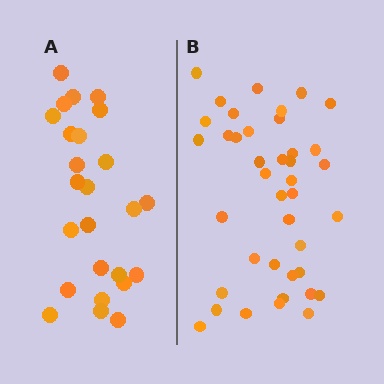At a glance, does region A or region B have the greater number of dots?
Region B (the right region) has more dots.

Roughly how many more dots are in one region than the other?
Region B has approximately 15 more dots than region A.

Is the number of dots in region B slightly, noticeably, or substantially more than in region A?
Region B has substantially more. The ratio is roughly 1.6 to 1.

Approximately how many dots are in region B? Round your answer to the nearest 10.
About 40 dots.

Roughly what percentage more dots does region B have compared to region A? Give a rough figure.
About 60% more.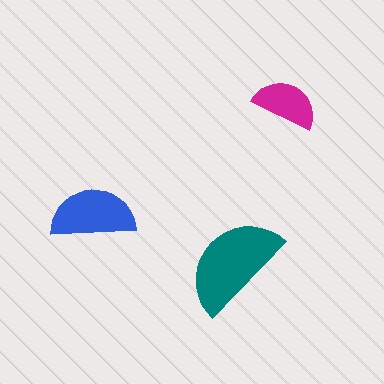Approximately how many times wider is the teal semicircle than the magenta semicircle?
About 1.5 times wider.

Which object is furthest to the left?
The blue semicircle is leftmost.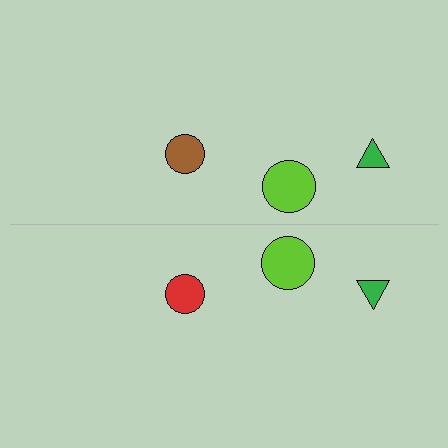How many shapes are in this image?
There are 6 shapes in this image.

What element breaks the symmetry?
The red circle on the bottom side breaks the symmetry — its mirror counterpart is brown.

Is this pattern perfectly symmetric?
No, the pattern is not perfectly symmetric. The red circle on the bottom side breaks the symmetry — its mirror counterpart is brown.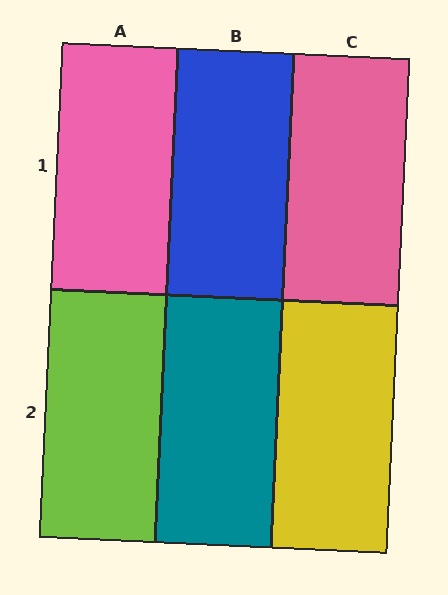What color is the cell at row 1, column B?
Blue.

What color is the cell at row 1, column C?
Pink.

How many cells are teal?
1 cell is teal.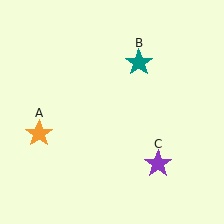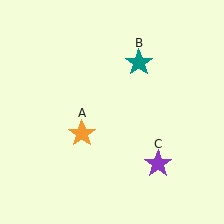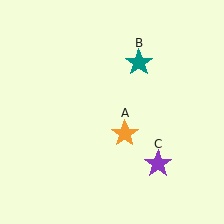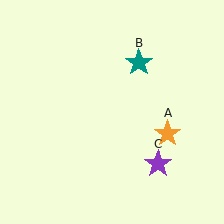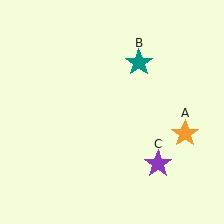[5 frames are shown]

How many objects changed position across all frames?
1 object changed position: orange star (object A).